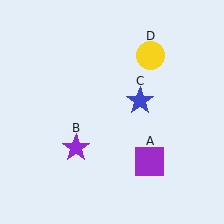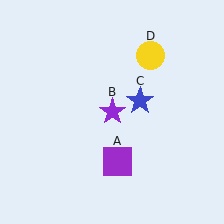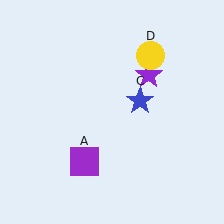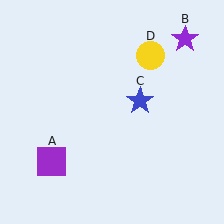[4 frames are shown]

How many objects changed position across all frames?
2 objects changed position: purple square (object A), purple star (object B).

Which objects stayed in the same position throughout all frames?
Blue star (object C) and yellow circle (object D) remained stationary.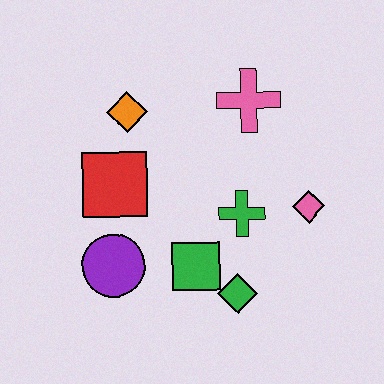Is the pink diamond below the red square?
Yes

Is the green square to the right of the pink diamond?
No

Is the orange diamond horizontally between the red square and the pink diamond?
Yes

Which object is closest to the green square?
The green diamond is closest to the green square.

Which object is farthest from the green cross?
The orange diamond is farthest from the green cross.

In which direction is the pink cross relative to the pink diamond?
The pink cross is above the pink diamond.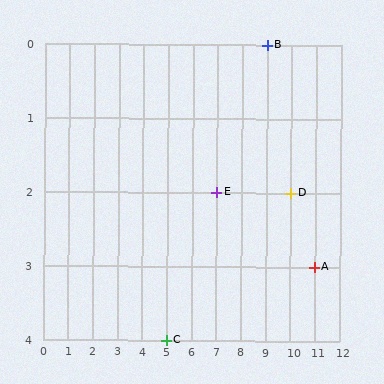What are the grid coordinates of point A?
Point A is at grid coordinates (11, 3).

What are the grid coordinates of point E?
Point E is at grid coordinates (7, 2).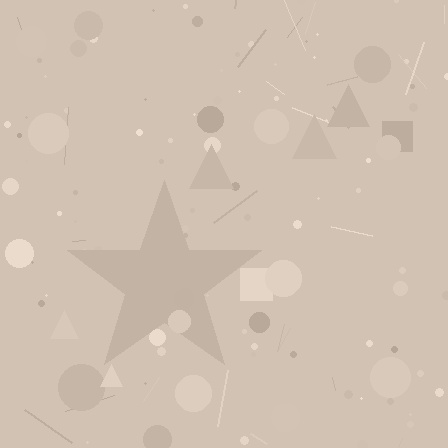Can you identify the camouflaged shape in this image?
The camouflaged shape is a star.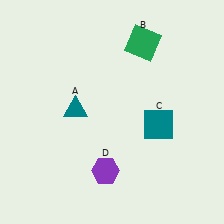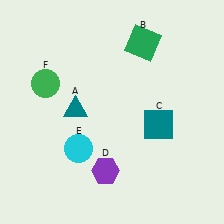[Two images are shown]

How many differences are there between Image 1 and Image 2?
There are 2 differences between the two images.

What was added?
A cyan circle (E), a green circle (F) were added in Image 2.